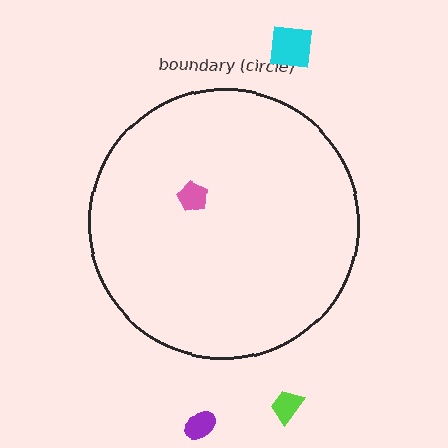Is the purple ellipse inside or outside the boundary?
Outside.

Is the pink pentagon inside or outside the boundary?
Inside.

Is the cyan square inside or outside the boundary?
Outside.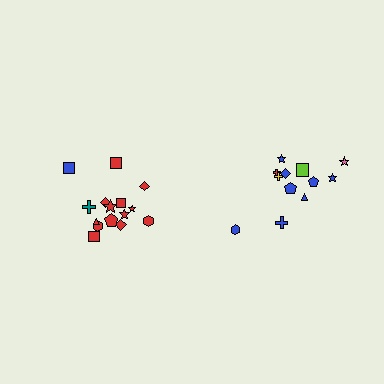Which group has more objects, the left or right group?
The left group.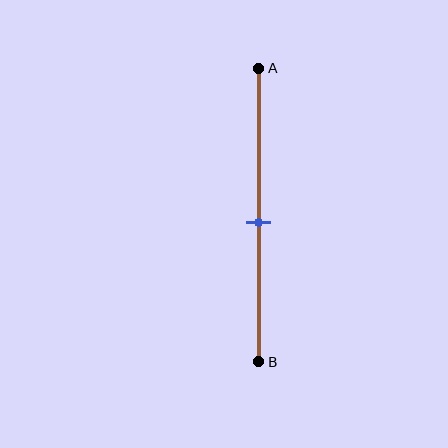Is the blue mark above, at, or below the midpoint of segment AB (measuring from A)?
The blue mark is approximately at the midpoint of segment AB.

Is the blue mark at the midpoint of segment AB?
Yes, the mark is approximately at the midpoint.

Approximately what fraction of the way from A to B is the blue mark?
The blue mark is approximately 55% of the way from A to B.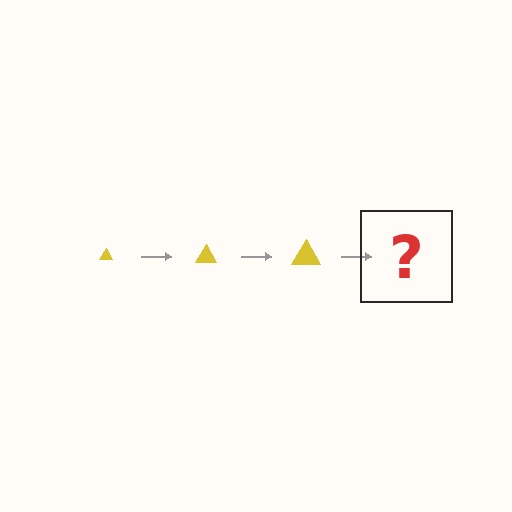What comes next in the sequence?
The next element should be a yellow triangle, larger than the previous one.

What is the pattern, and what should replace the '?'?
The pattern is that the triangle gets progressively larger each step. The '?' should be a yellow triangle, larger than the previous one.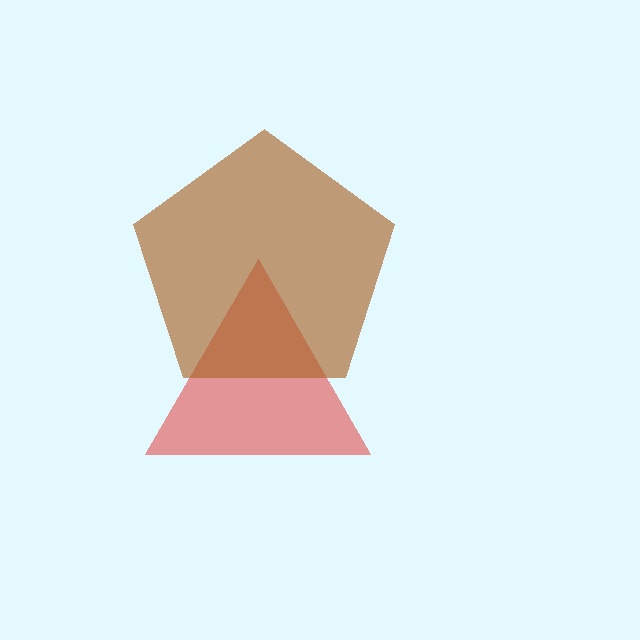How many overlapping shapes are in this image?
There are 2 overlapping shapes in the image.